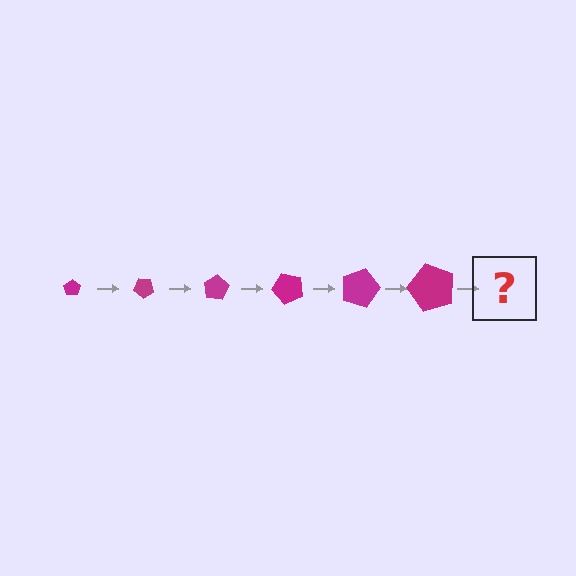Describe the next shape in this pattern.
It should be a pentagon, larger than the previous one and rotated 240 degrees from the start.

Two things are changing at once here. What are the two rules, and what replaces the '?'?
The two rules are that the pentagon grows larger each step and it rotates 40 degrees each step. The '?' should be a pentagon, larger than the previous one and rotated 240 degrees from the start.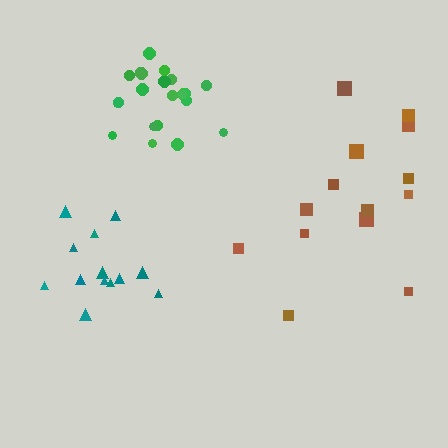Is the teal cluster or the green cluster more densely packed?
Green.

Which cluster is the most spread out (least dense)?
Brown.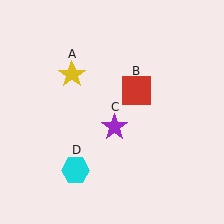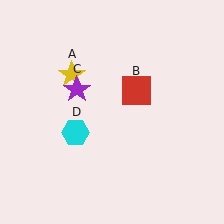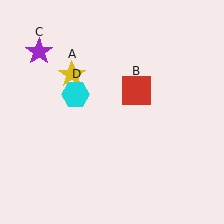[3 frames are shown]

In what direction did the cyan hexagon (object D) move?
The cyan hexagon (object D) moved up.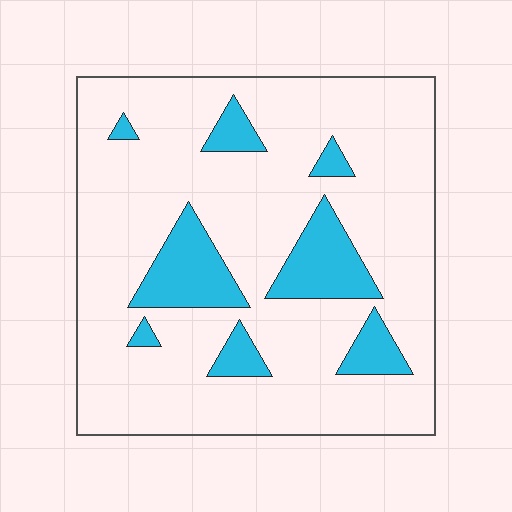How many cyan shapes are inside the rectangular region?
8.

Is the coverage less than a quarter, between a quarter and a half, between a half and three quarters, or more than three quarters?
Less than a quarter.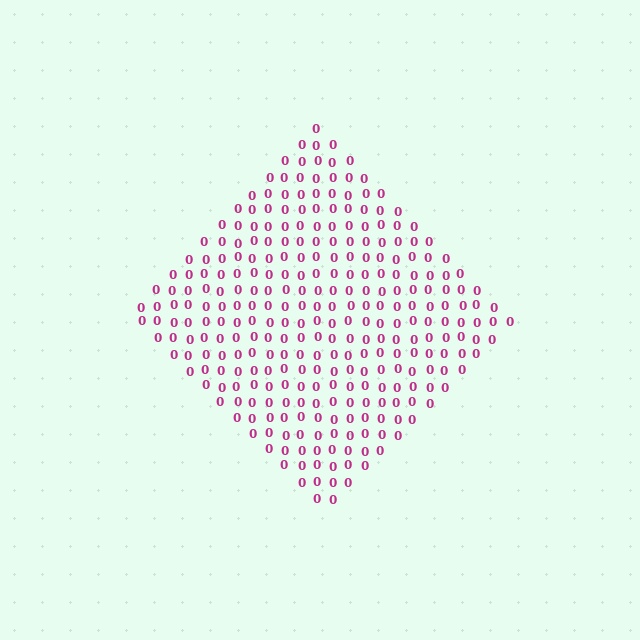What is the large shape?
The large shape is a diamond.